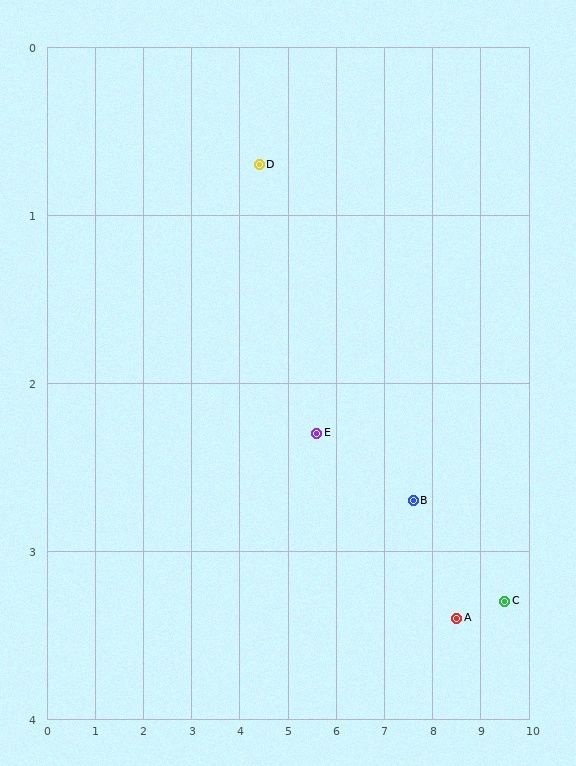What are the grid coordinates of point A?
Point A is at approximately (8.5, 3.4).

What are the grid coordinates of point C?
Point C is at approximately (9.5, 3.3).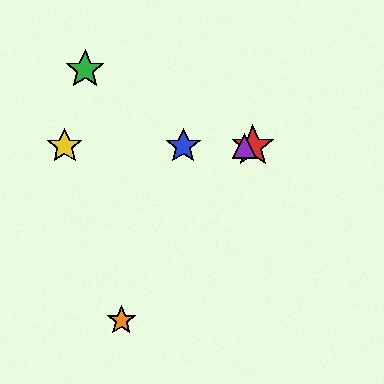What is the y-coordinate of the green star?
The green star is at y≈69.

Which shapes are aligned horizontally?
The red star, the blue star, the yellow star, the purple triangle are aligned horizontally.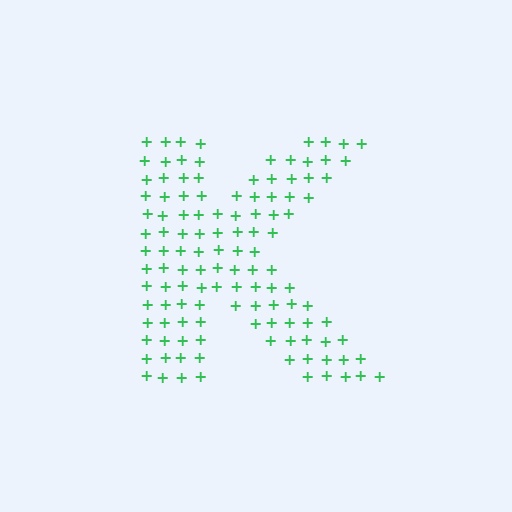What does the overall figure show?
The overall figure shows the letter K.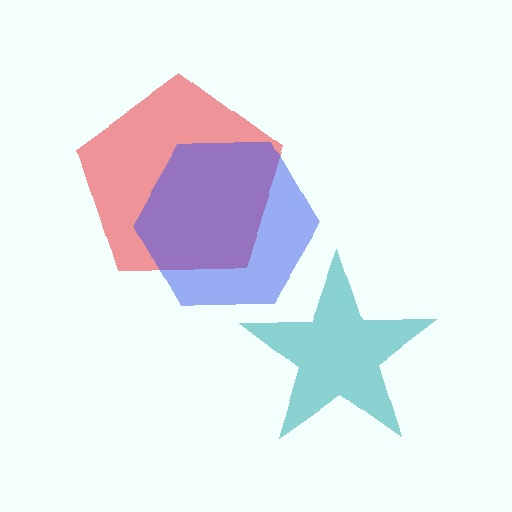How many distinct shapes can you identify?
There are 3 distinct shapes: a teal star, a red pentagon, a blue hexagon.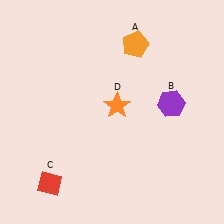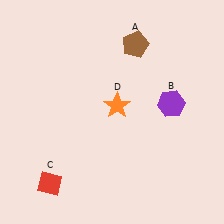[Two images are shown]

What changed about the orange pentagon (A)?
In Image 1, A is orange. In Image 2, it changed to brown.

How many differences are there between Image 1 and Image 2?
There is 1 difference between the two images.